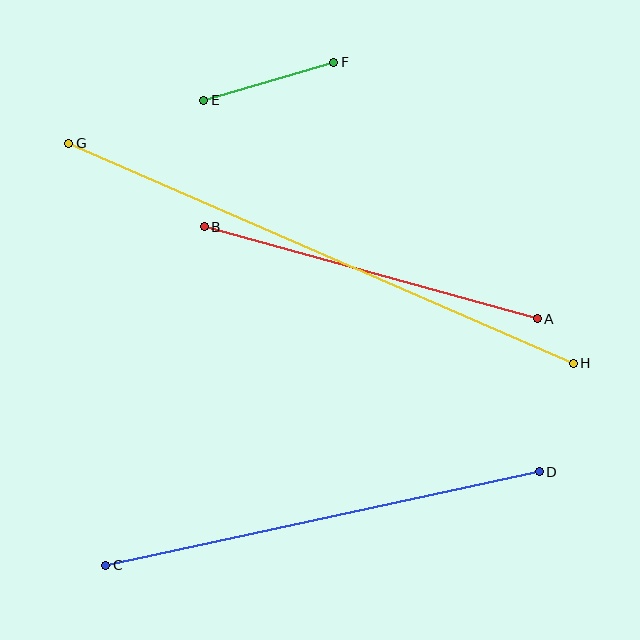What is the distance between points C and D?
The distance is approximately 443 pixels.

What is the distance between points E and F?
The distance is approximately 135 pixels.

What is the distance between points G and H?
The distance is approximately 550 pixels.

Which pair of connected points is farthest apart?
Points G and H are farthest apart.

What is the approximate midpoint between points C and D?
The midpoint is at approximately (323, 518) pixels.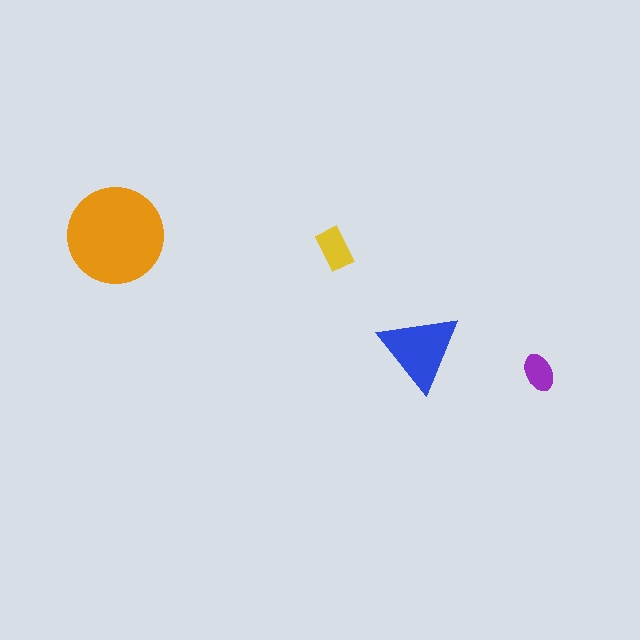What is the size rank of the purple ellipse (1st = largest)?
4th.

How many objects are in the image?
There are 4 objects in the image.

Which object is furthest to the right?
The purple ellipse is rightmost.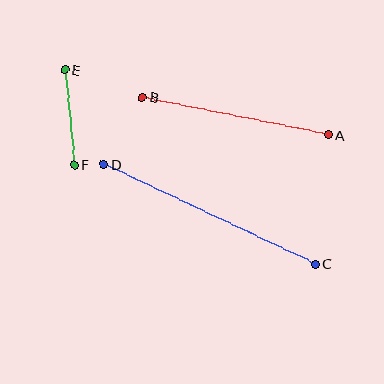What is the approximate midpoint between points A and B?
The midpoint is at approximately (235, 116) pixels.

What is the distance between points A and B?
The distance is approximately 190 pixels.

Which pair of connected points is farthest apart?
Points C and D are farthest apart.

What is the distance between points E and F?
The distance is approximately 96 pixels.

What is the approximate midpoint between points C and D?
The midpoint is at approximately (210, 214) pixels.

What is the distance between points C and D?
The distance is approximately 234 pixels.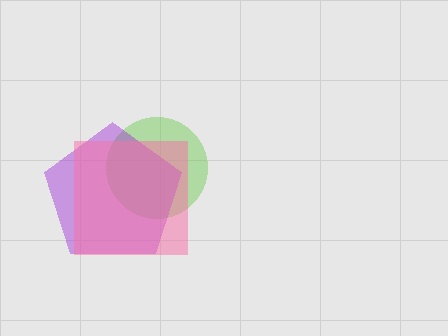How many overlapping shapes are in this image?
There are 3 overlapping shapes in the image.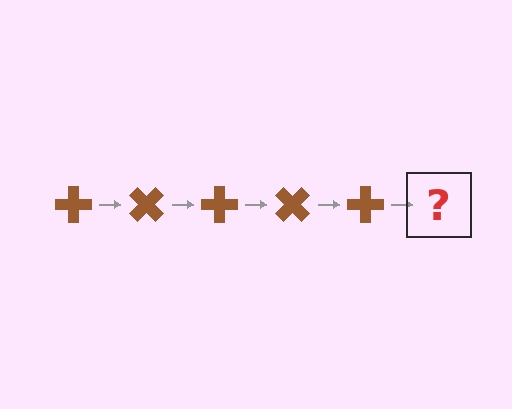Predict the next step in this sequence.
The next step is a brown cross rotated 225 degrees.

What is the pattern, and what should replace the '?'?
The pattern is that the cross rotates 45 degrees each step. The '?' should be a brown cross rotated 225 degrees.